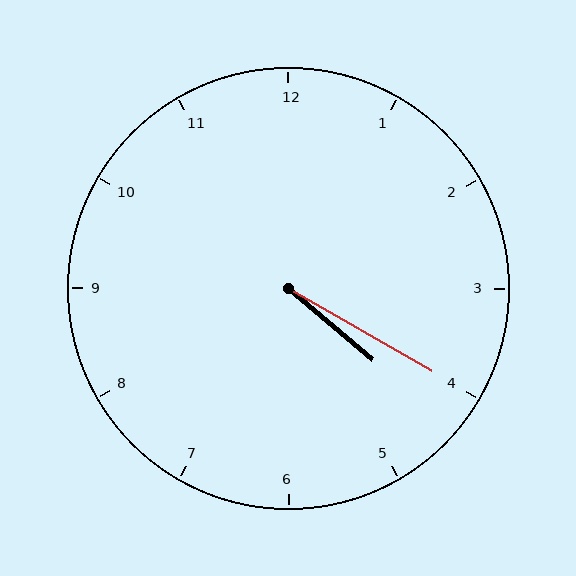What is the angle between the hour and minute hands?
Approximately 10 degrees.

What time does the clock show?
4:20.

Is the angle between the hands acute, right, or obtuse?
It is acute.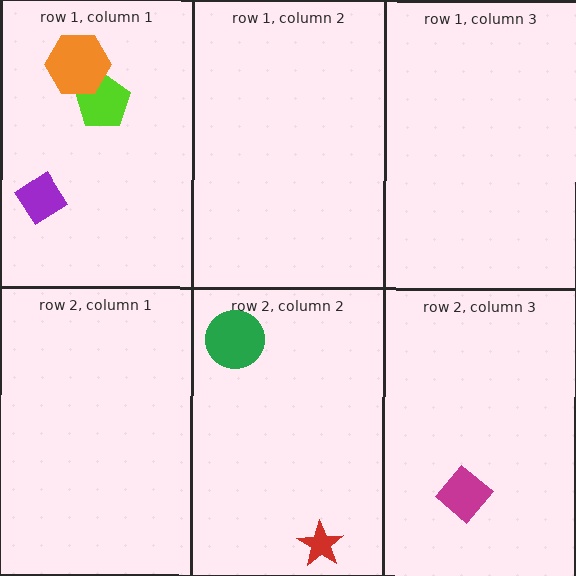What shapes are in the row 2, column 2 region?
The green circle, the red star.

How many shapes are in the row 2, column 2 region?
2.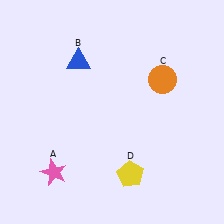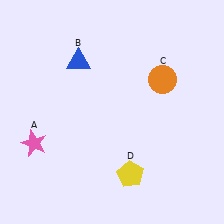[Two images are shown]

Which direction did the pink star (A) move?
The pink star (A) moved up.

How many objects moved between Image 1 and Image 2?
1 object moved between the two images.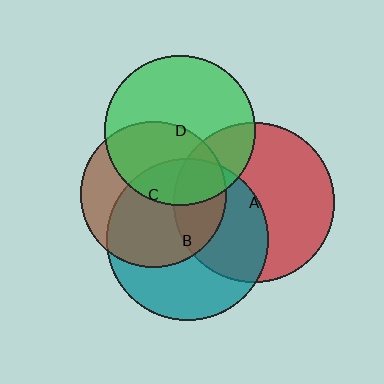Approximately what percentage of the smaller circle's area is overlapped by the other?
Approximately 60%.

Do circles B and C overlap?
Yes.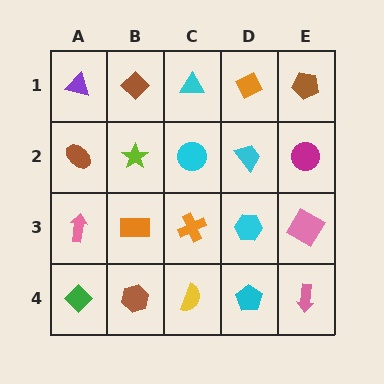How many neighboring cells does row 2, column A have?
3.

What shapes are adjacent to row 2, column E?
A brown pentagon (row 1, column E), a pink diamond (row 3, column E), a cyan trapezoid (row 2, column D).